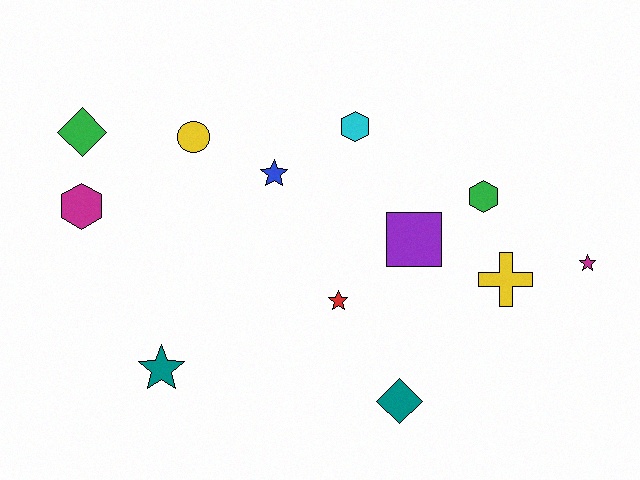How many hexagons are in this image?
There are 3 hexagons.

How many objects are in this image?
There are 12 objects.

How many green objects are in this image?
There are 2 green objects.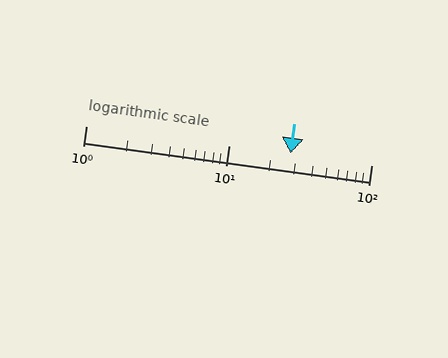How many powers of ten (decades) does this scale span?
The scale spans 2 decades, from 1 to 100.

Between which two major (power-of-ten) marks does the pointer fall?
The pointer is between 10 and 100.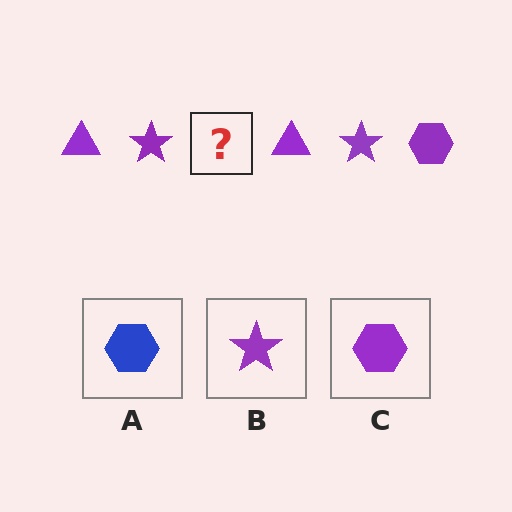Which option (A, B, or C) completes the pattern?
C.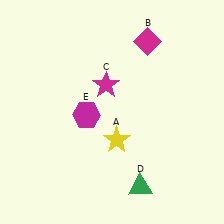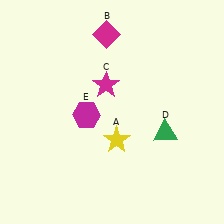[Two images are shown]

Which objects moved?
The objects that moved are: the magenta diamond (B), the green triangle (D).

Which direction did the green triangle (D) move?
The green triangle (D) moved up.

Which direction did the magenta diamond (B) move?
The magenta diamond (B) moved left.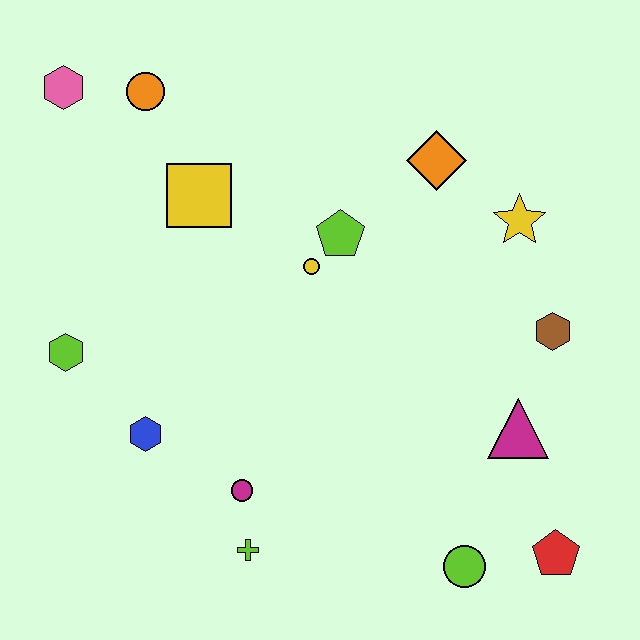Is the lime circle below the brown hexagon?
Yes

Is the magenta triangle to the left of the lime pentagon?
No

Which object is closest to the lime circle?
The red pentagon is closest to the lime circle.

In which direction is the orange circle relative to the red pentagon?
The orange circle is above the red pentagon.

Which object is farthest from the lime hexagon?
The red pentagon is farthest from the lime hexagon.